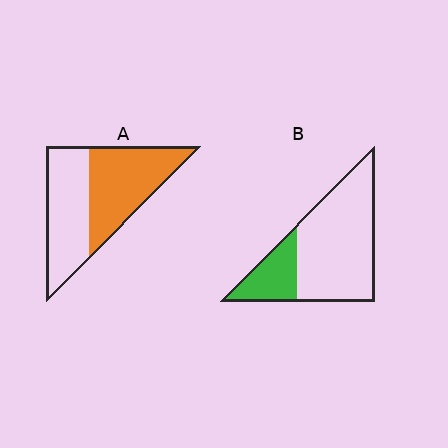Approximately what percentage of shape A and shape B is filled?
A is approximately 50% and B is approximately 25%.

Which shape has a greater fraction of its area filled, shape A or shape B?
Shape A.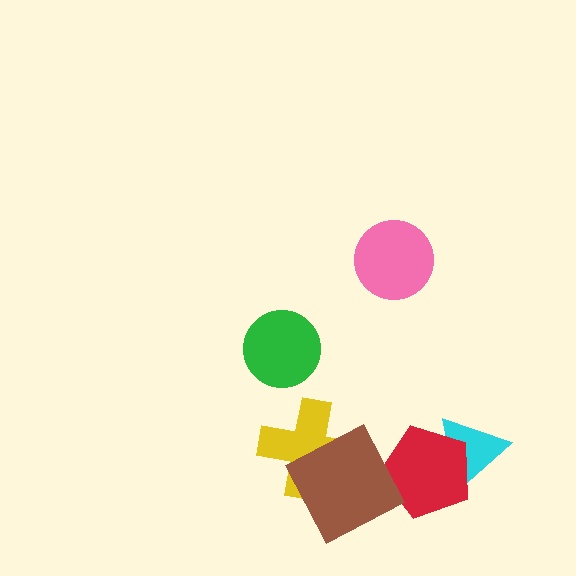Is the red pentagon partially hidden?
Yes, it is partially covered by another shape.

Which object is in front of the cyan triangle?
The red pentagon is in front of the cyan triangle.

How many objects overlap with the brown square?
2 objects overlap with the brown square.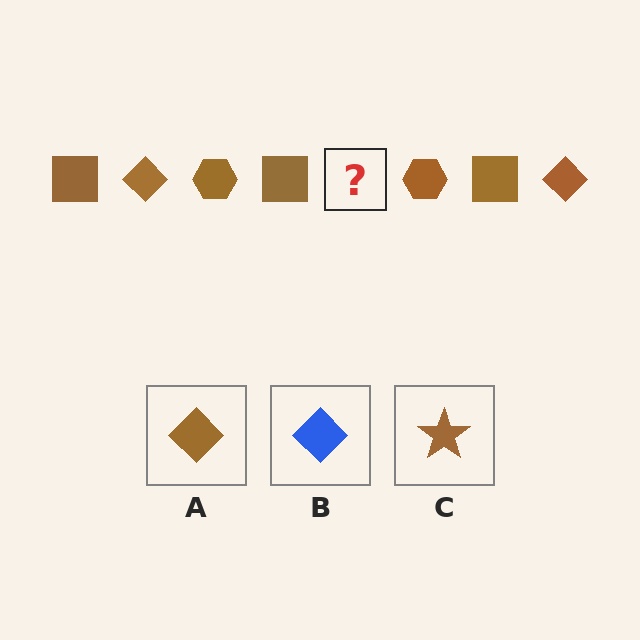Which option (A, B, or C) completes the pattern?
A.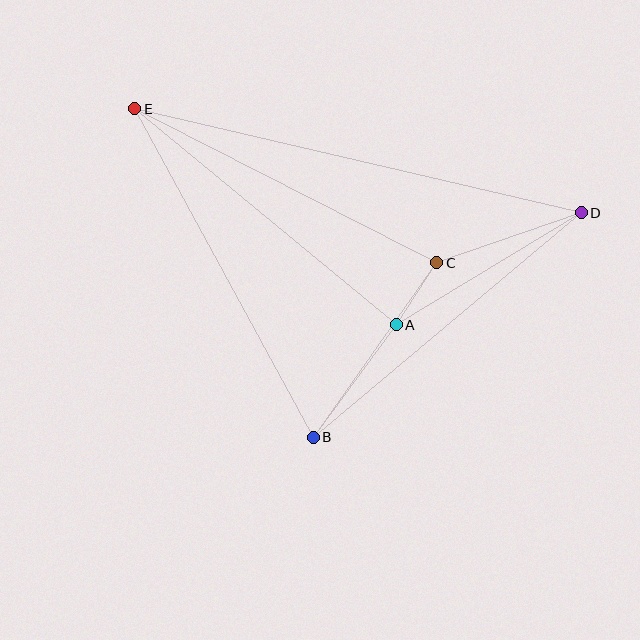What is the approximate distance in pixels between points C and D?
The distance between C and D is approximately 153 pixels.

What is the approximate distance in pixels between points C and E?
The distance between C and E is approximately 339 pixels.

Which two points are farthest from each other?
Points D and E are farthest from each other.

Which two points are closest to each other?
Points A and C are closest to each other.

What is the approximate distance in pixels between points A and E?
The distance between A and E is approximately 339 pixels.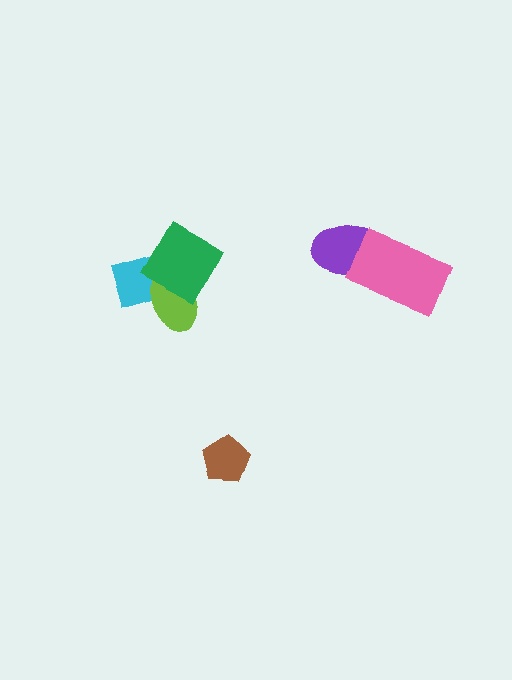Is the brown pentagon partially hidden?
No, no other shape covers it.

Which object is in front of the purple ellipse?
The pink rectangle is in front of the purple ellipse.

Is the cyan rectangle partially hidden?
Yes, it is partially covered by another shape.